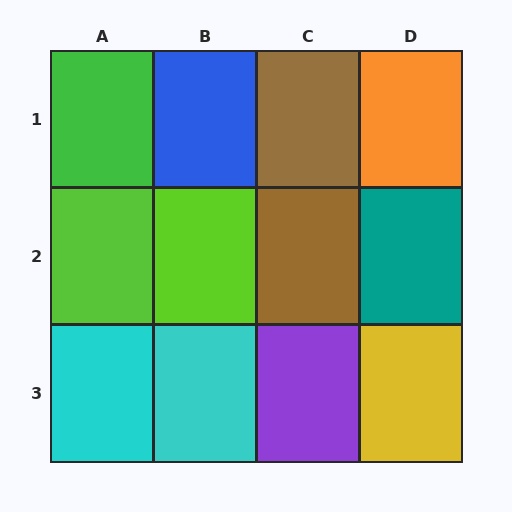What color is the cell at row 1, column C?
Brown.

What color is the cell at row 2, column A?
Lime.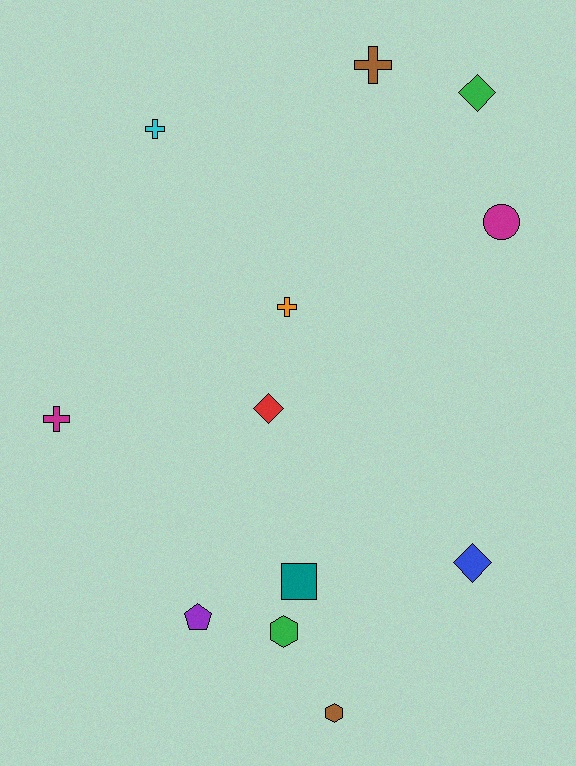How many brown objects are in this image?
There are 2 brown objects.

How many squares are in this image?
There is 1 square.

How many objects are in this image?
There are 12 objects.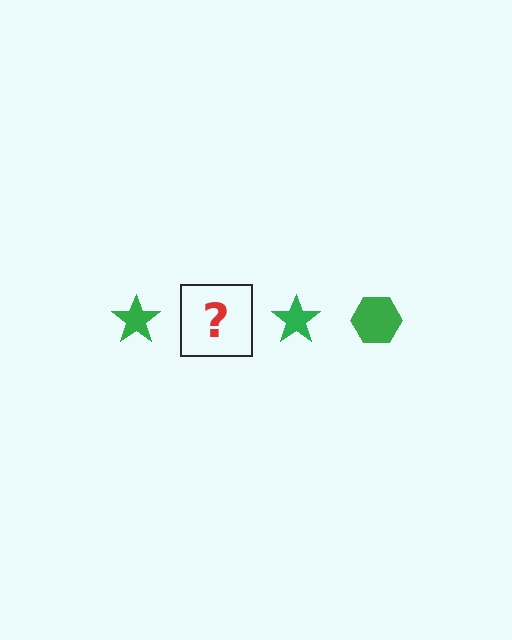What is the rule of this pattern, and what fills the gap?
The rule is that the pattern cycles through star, hexagon shapes in green. The gap should be filled with a green hexagon.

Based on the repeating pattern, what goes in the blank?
The blank should be a green hexagon.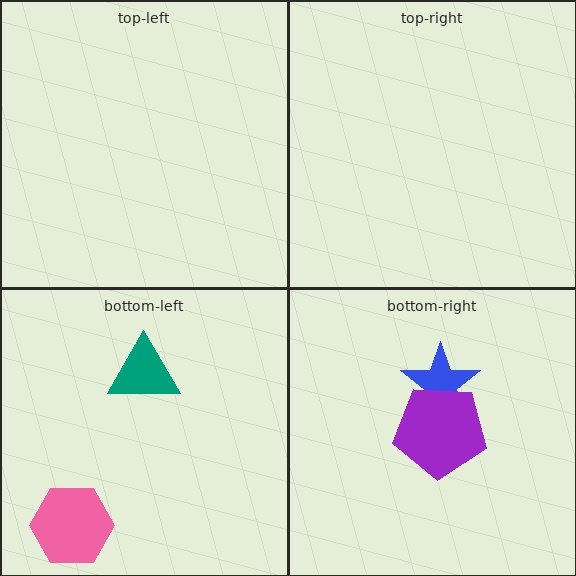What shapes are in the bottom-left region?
The pink hexagon, the teal triangle.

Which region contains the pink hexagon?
The bottom-left region.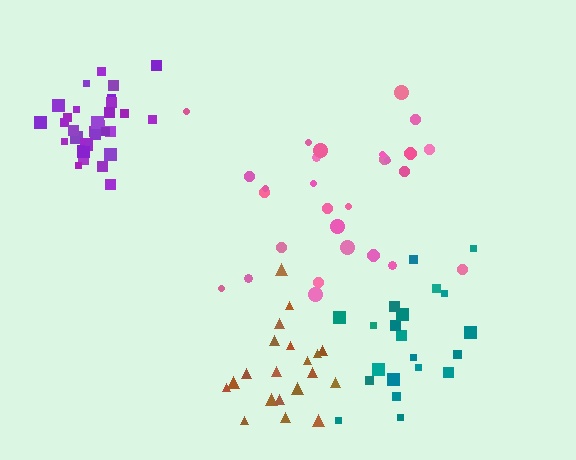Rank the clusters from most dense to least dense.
purple, brown, teal, pink.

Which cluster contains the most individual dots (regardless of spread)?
Purple (31).